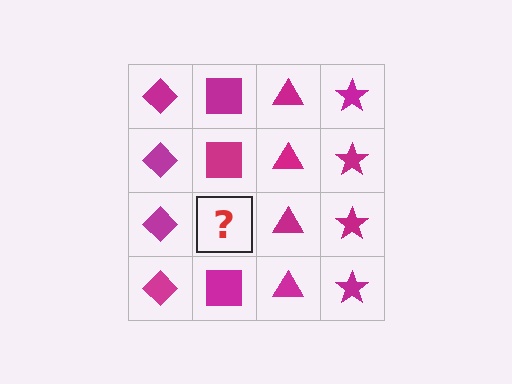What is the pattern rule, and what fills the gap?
The rule is that each column has a consistent shape. The gap should be filled with a magenta square.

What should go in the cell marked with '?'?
The missing cell should contain a magenta square.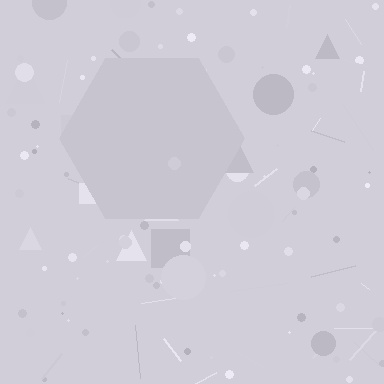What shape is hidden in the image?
A hexagon is hidden in the image.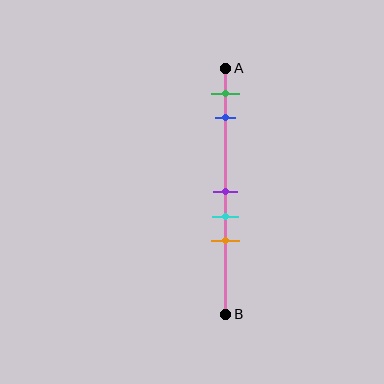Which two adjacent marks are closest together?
The purple and cyan marks are the closest adjacent pair.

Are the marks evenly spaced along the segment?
No, the marks are not evenly spaced.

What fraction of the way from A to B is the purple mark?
The purple mark is approximately 50% (0.5) of the way from A to B.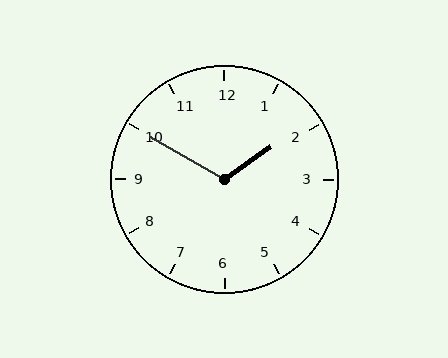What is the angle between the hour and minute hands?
Approximately 115 degrees.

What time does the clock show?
1:50.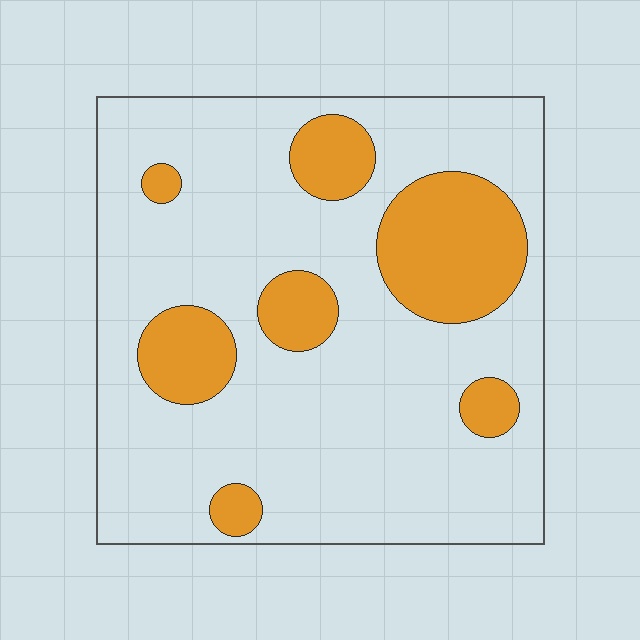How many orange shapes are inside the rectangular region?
7.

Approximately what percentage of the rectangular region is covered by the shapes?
Approximately 20%.